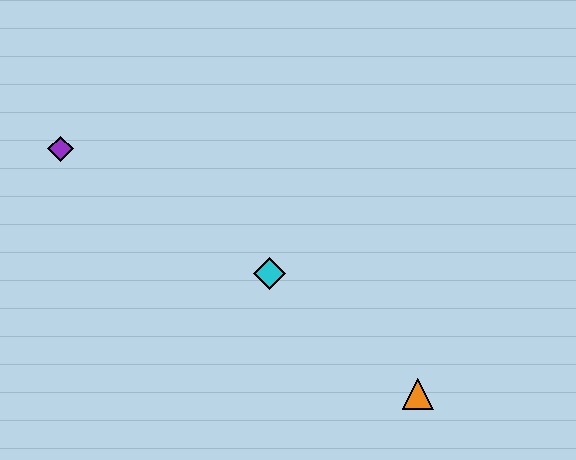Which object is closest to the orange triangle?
The cyan diamond is closest to the orange triangle.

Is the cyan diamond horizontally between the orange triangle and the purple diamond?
Yes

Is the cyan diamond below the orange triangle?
No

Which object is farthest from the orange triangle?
The purple diamond is farthest from the orange triangle.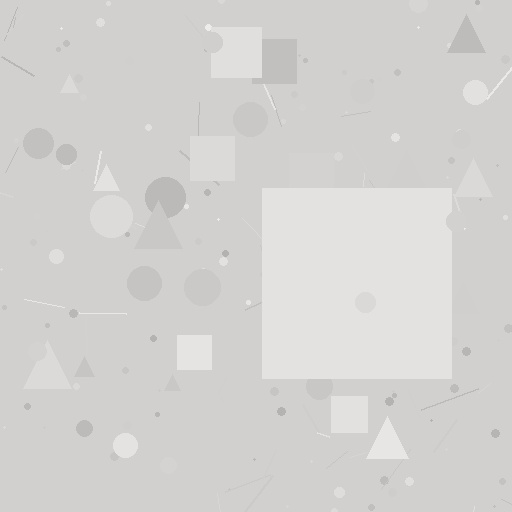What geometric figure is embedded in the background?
A square is embedded in the background.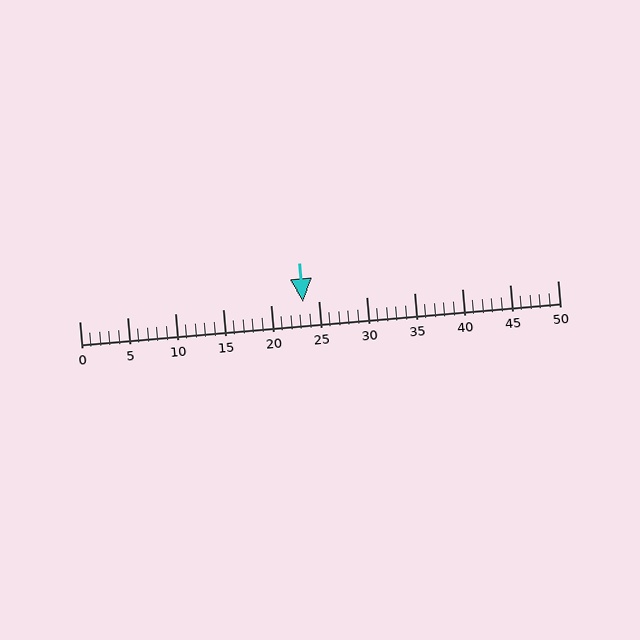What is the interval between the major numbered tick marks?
The major tick marks are spaced 5 units apart.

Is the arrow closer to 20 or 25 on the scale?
The arrow is closer to 25.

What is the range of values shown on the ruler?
The ruler shows values from 0 to 50.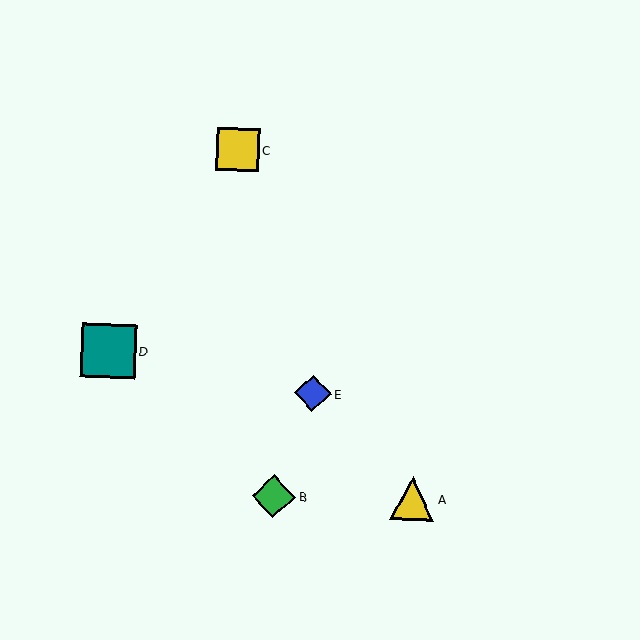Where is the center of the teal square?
The center of the teal square is at (109, 351).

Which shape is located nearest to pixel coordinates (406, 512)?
The yellow triangle (labeled A) at (413, 499) is nearest to that location.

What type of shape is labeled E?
Shape E is a blue diamond.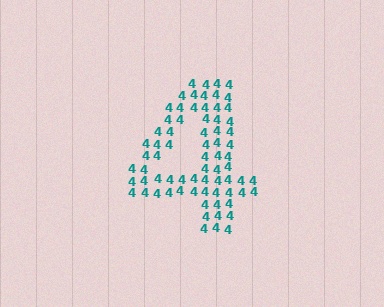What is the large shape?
The large shape is the digit 4.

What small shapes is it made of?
It is made of small digit 4's.